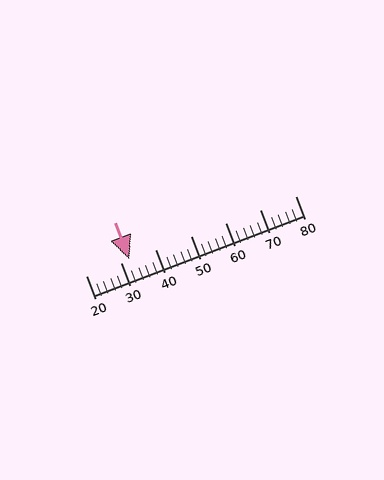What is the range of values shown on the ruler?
The ruler shows values from 20 to 80.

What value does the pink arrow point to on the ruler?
The pink arrow points to approximately 32.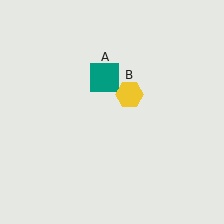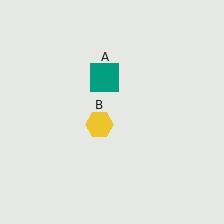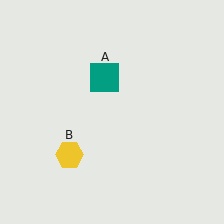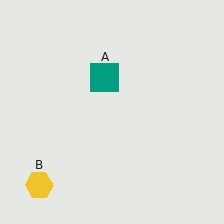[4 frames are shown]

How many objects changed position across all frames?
1 object changed position: yellow hexagon (object B).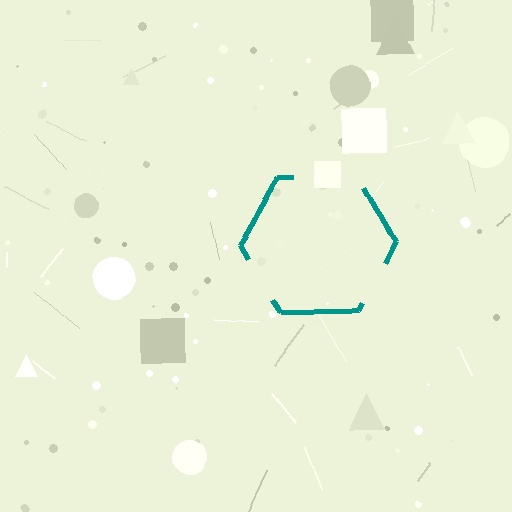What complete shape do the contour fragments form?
The contour fragments form a hexagon.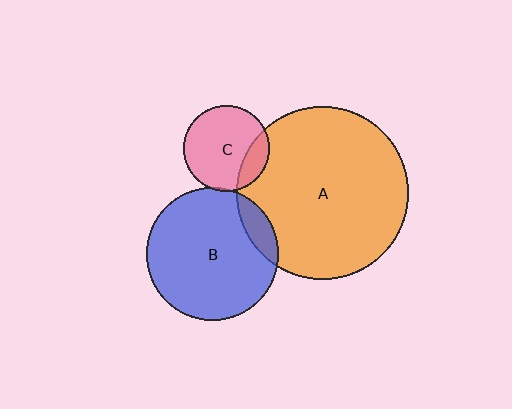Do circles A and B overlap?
Yes.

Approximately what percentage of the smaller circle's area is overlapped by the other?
Approximately 10%.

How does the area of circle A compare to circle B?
Approximately 1.7 times.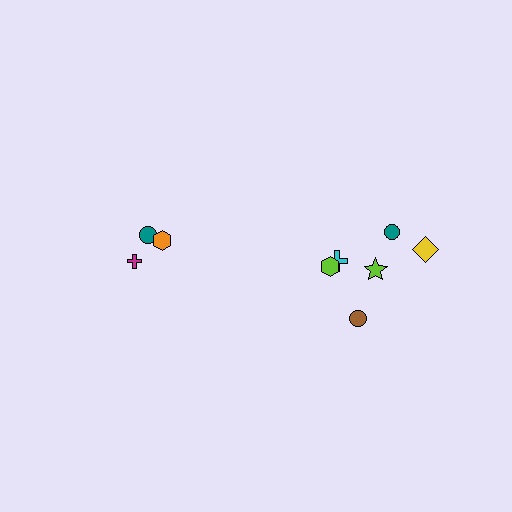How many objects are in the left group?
There are 3 objects.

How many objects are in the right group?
There are 6 objects.